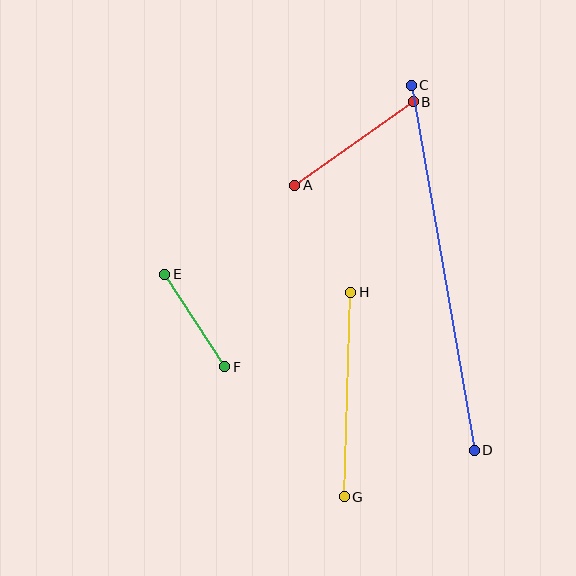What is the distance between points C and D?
The distance is approximately 371 pixels.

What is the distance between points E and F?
The distance is approximately 111 pixels.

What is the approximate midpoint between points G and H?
The midpoint is at approximately (348, 395) pixels.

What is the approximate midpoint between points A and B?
The midpoint is at approximately (354, 144) pixels.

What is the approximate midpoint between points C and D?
The midpoint is at approximately (443, 268) pixels.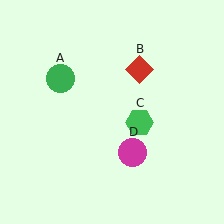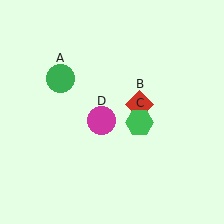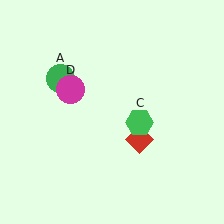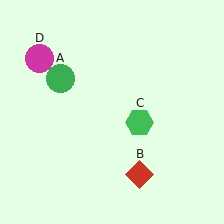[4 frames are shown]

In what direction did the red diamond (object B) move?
The red diamond (object B) moved down.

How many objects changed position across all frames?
2 objects changed position: red diamond (object B), magenta circle (object D).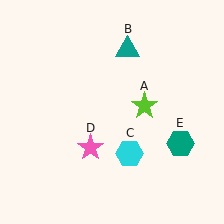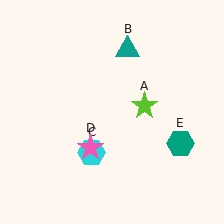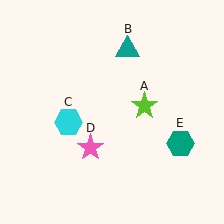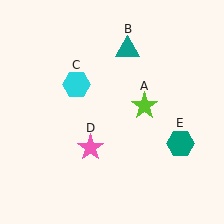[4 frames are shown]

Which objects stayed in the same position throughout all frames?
Lime star (object A) and teal triangle (object B) and pink star (object D) and teal hexagon (object E) remained stationary.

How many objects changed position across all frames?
1 object changed position: cyan hexagon (object C).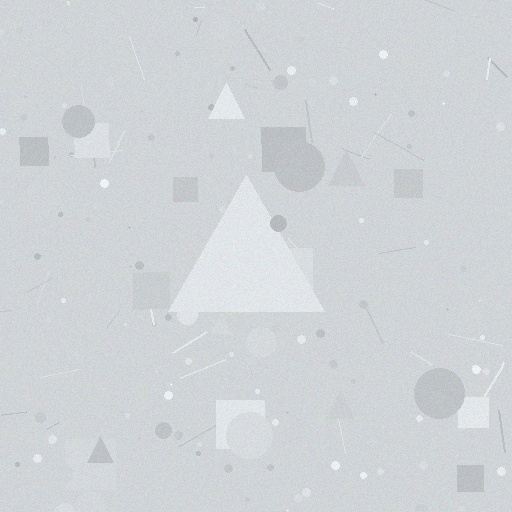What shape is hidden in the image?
A triangle is hidden in the image.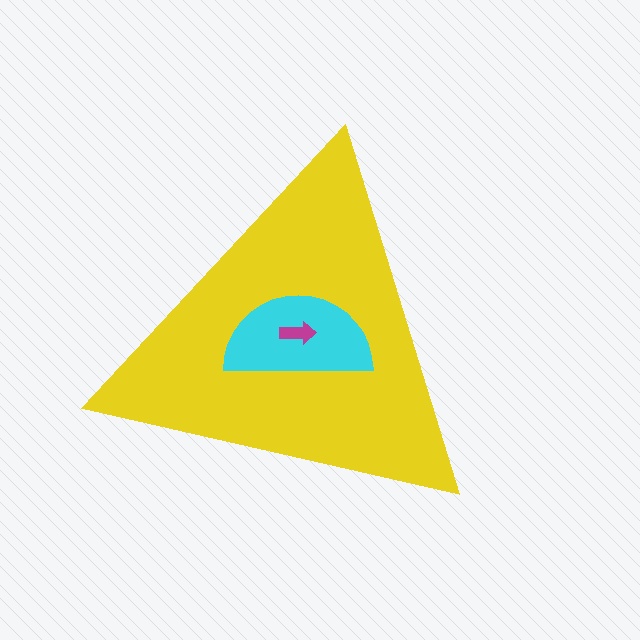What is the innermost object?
The magenta arrow.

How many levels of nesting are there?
3.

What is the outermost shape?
The yellow triangle.